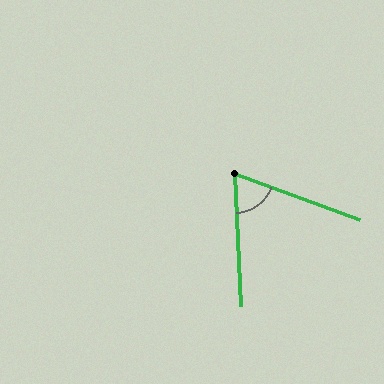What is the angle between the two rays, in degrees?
Approximately 67 degrees.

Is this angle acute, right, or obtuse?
It is acute.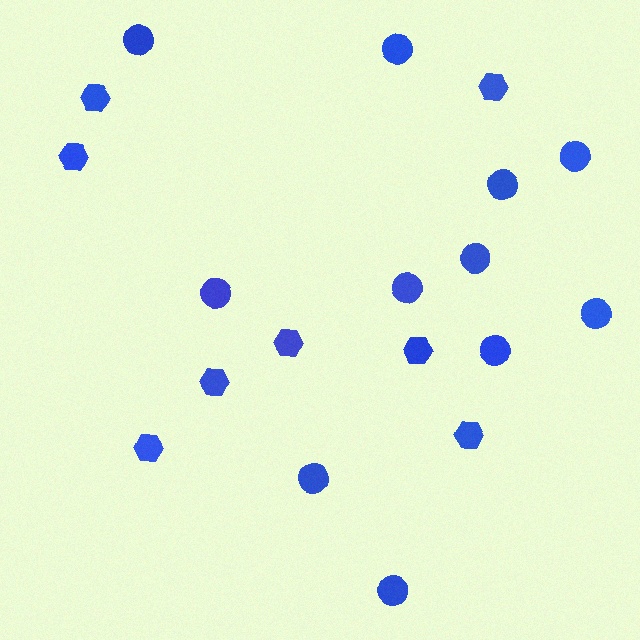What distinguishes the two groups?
There are 2 groups: one group of hexagons (8) and one group of circles (11).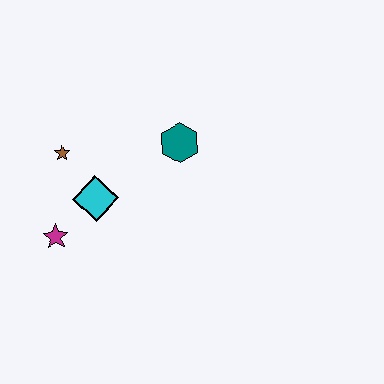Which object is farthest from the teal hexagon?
The magenta star is farthest from the teal hexagon.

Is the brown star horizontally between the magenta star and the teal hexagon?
Yes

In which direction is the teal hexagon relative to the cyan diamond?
The teal hexagon is to the right of the cyan diamond.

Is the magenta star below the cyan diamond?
Yes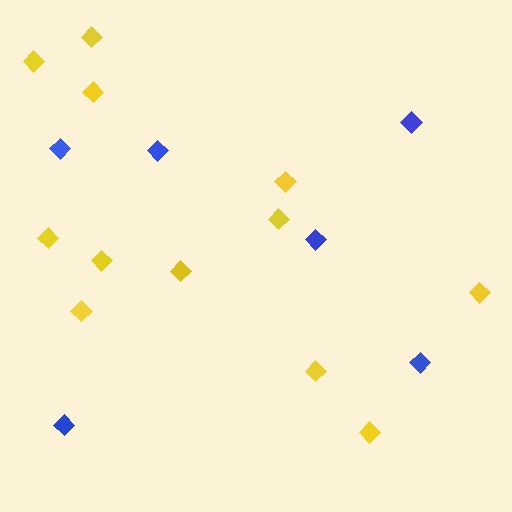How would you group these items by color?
There are 2 groups: one group of yellow diamonds (12) and one group of blue diamonds (6).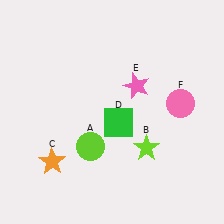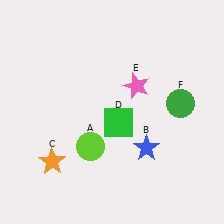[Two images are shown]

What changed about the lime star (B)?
In Image 1, B is lime. In Image 2, it changed to blue.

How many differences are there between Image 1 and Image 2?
There are 2 differences between the two images.